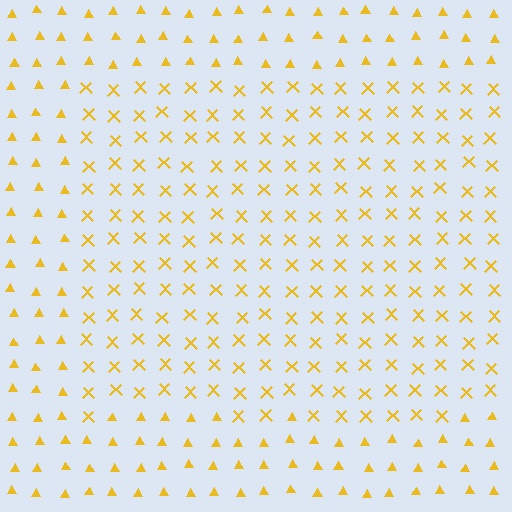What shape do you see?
I see a rectangle.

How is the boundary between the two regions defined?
The boundary is defined by a change in element shape: X marks inside vs. triangles outside. All elements share the same color and spacing.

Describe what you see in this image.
The image is filled with small yellow elements arranged in a uniform grid. A rectangle-shaped region contains X marks, while the surrounding area contains triangles. The boundary is defined purely by the change in element shape.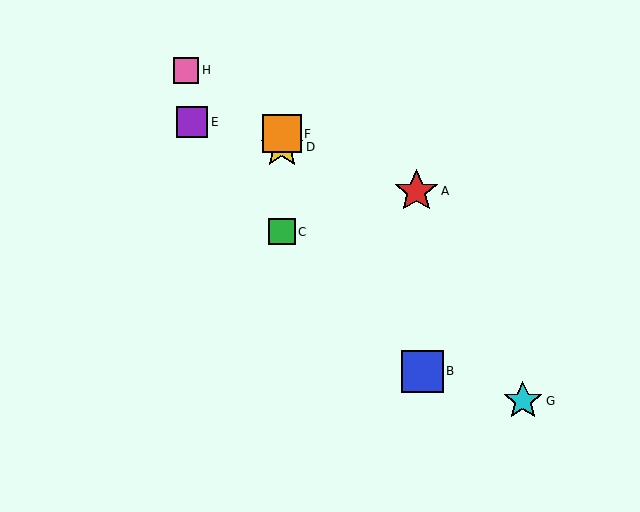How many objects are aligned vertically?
3 objects (C, D, F) are aligned vertically.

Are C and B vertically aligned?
No, C is at x≈282 and B is at x≈422.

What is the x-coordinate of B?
Object B is at x≈422.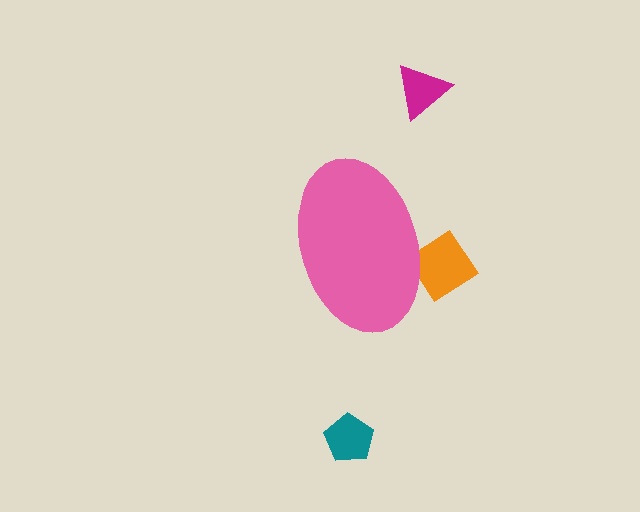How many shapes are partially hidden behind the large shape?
1 shape is partially hidden.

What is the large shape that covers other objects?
A pink ellipse.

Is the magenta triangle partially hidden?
No, the magenta triangle is fully visible.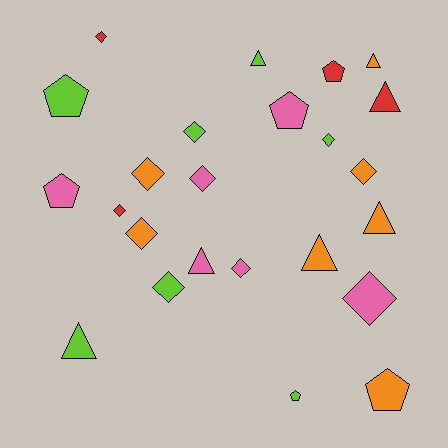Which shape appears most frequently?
Diamond, with 11 objects.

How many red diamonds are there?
There are 2 red diamonds.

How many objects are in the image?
There are 24 objects.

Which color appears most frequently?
Lime, with 7 objects.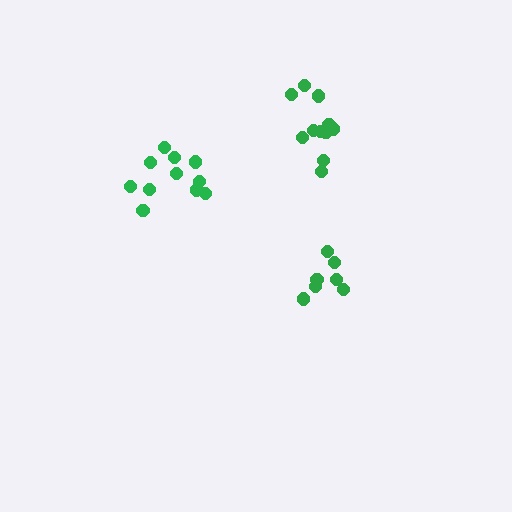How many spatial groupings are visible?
There are 3 spatial groupings.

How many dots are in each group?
Group 1: 11 dots, Group 2: 8 dots, Group 3: 11 dots (30 total).